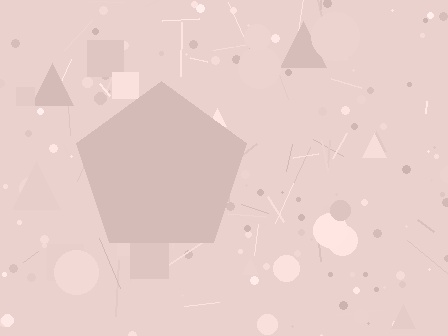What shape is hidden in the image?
A pentagon is hidden in the image.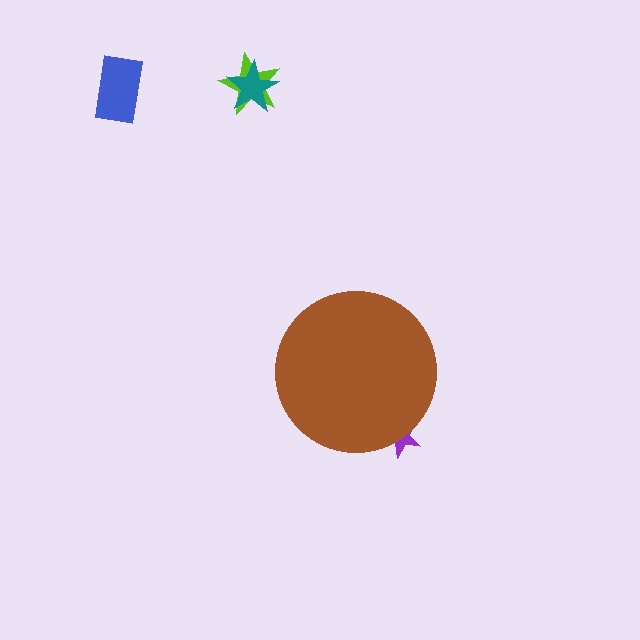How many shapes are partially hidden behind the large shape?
1 shape is partially hidden.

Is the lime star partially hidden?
No, the lime star is fully visible.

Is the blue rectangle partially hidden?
No, the blue rectangle is fully visible.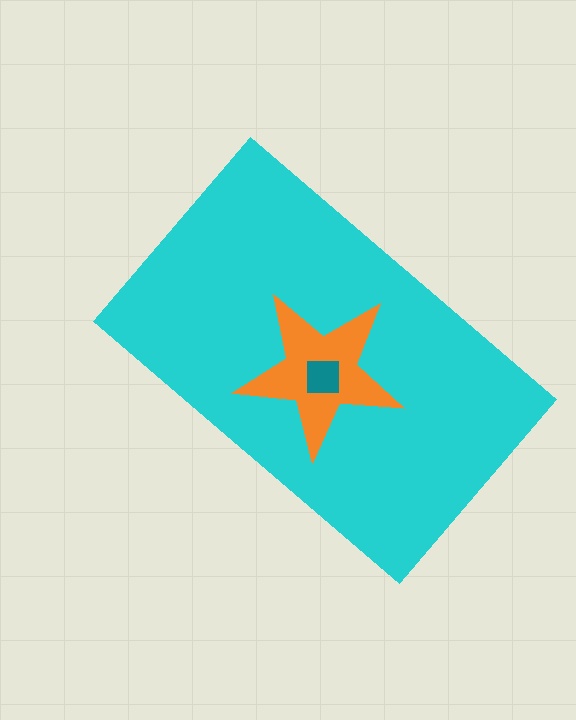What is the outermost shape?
The cyan rectangle.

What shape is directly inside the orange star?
The teal square.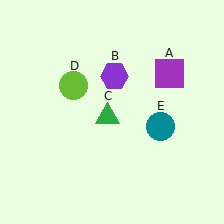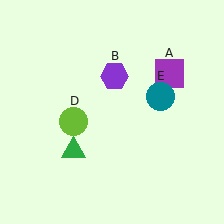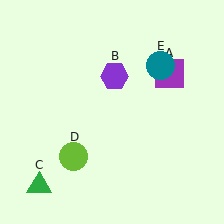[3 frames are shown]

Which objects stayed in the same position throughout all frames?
Purple square (object A) and purple hexagon (object B) remained stationary.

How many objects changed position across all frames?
3 objects changed position: green triangle (object C), lime circle (object D), teal circle (object E).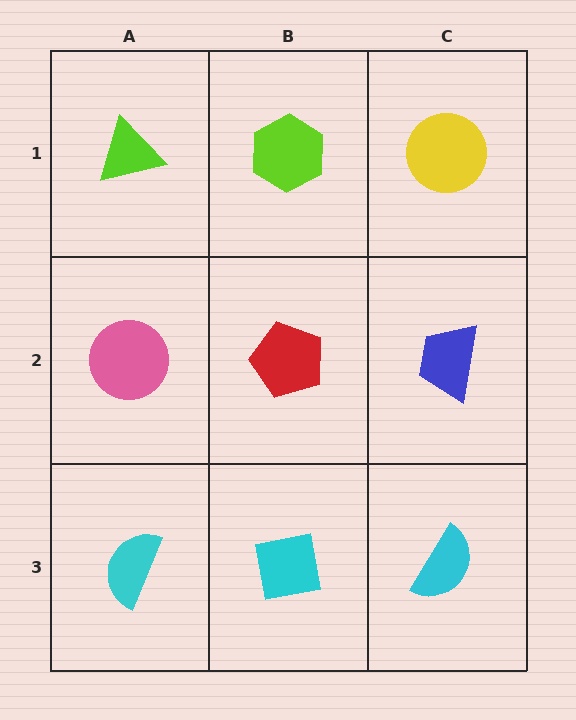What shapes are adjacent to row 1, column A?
A pink circle (row 2, column A), a lime hexagon (row 1, column B).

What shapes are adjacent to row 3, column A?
A pink circle (row 2, column A), a cyan square (row 3, column B).